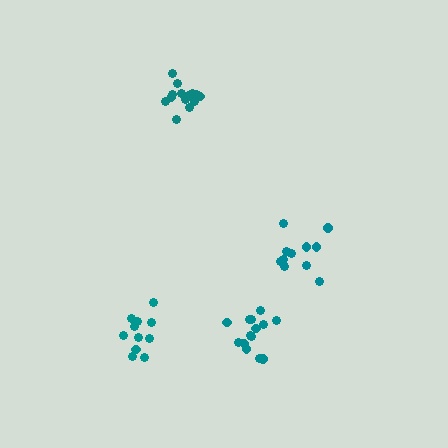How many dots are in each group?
Group 1: 16 dots, Group 2: 11 dots, Group 3: 14 dots, Group 4: 11 dots (52 total).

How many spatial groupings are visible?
There are 4 spatial groupings.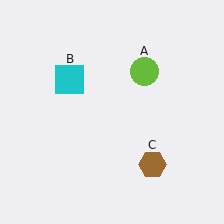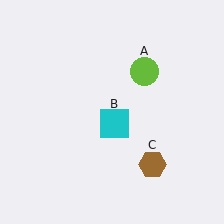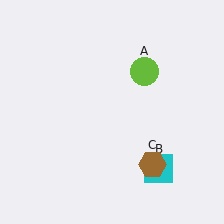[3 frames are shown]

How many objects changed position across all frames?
1 object changed position: cyan square (object B).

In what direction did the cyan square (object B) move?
The cyan square (object B) moved down and to the right.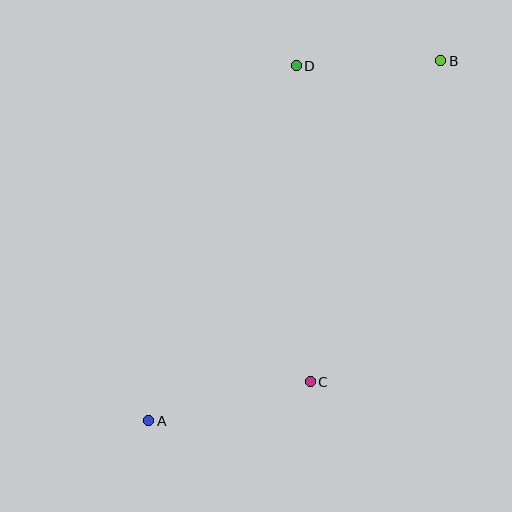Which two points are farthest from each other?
Points A and B are farthest from each other.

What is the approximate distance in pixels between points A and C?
The distance between A and C is approximately 166 pixels.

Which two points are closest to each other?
Points B and D are closest to each other.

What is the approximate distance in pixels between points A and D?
The distance between A and D is approximately 384 pixels.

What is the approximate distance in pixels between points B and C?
The distance between B and C is approximately 347 pixels.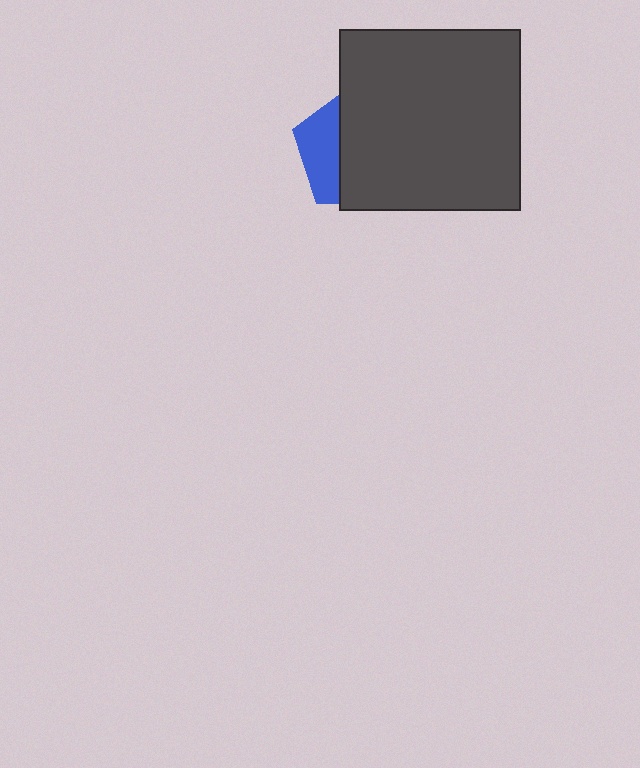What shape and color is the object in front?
The object in front is a dark gray square.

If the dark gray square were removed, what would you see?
You would see the complete blue pentagon.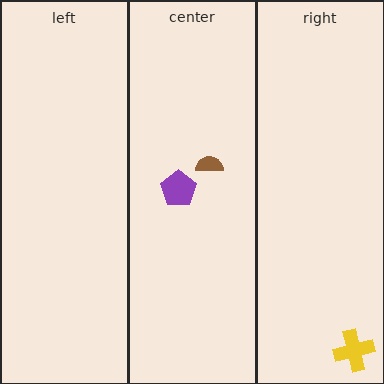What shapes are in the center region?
The brown semicircle, the purple pentagon.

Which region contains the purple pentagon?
The center region.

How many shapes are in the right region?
1.